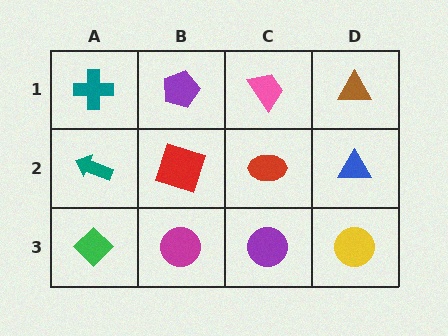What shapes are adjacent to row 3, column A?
A teal arrow (row 2, column A), a magenta circle (row 3, column B).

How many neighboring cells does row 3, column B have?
3.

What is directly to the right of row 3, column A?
A magenta circle.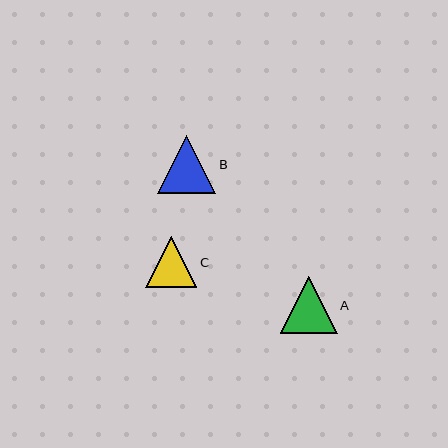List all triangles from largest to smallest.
From largest to smallest: B, A, C.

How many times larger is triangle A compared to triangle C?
Triangle A is approximately 1.1 times the size of triangle C.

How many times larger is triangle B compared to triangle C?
Triangle B is approximately 1.1 times the size of triangle C.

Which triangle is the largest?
Triangle B is the largest with a size of approximately 58 pixels.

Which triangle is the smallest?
Triangle C is the smallest with a size of approximately 51 pixels.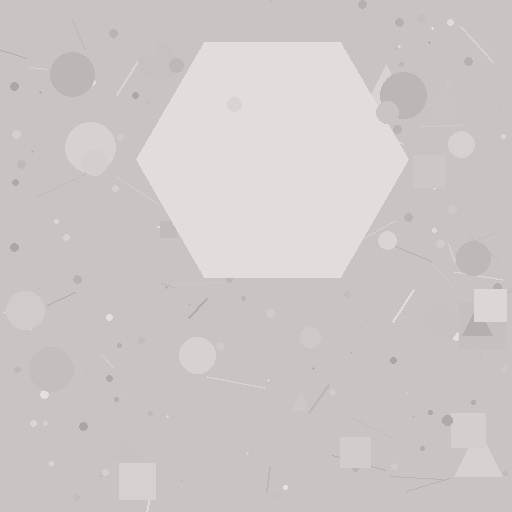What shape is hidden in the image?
A hexagon is hidden in the image.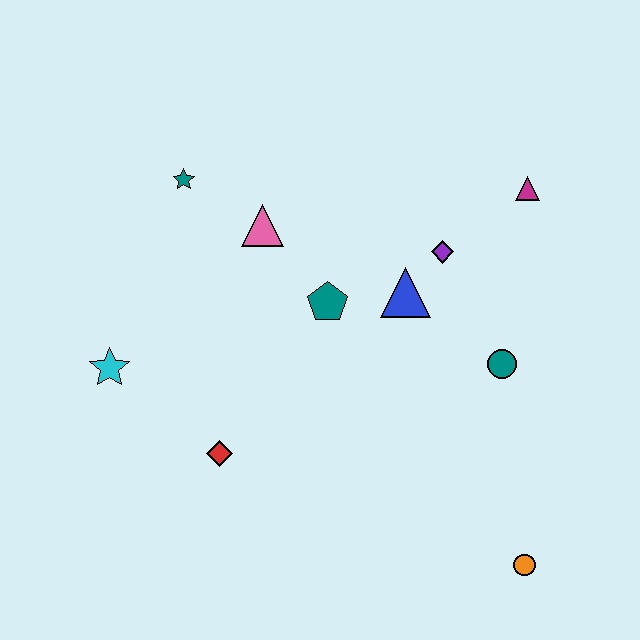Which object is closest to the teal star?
The pink triangle is closest to the teal star.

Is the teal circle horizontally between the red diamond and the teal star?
No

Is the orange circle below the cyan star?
Yes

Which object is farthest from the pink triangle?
The orange circle is farthest from the pink triangle.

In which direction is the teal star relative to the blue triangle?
The teal star is to the left of the blue triangle.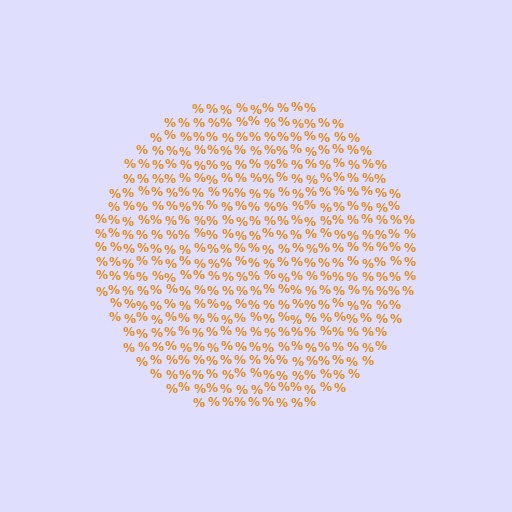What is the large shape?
The large shape is a circle.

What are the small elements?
The small elements are percent signs.